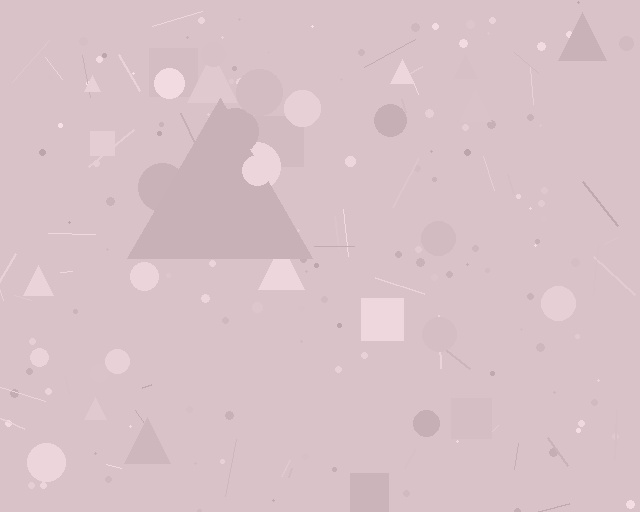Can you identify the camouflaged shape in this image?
The camouflaged shape is a triangle.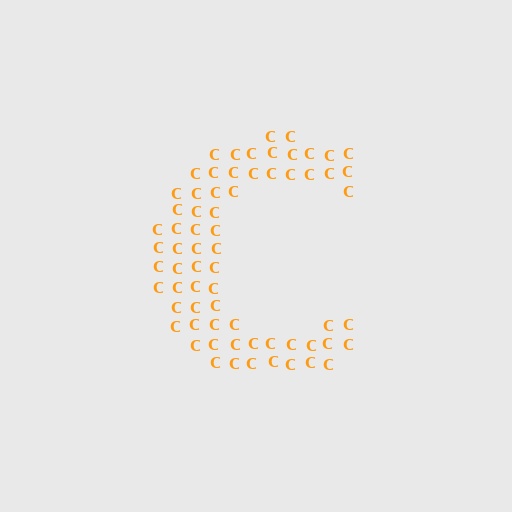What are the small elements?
The small elements are letter C's.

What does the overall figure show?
The overall figure shows the letter C.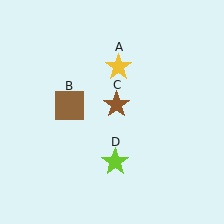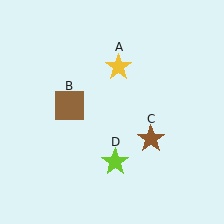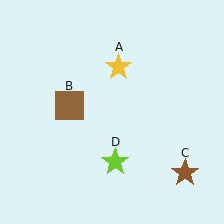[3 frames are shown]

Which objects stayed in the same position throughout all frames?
Yellow star (object A) and brown square (object B) and lime star (object D) remained stationary.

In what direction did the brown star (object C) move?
The brown star (object C) moved down and to the right.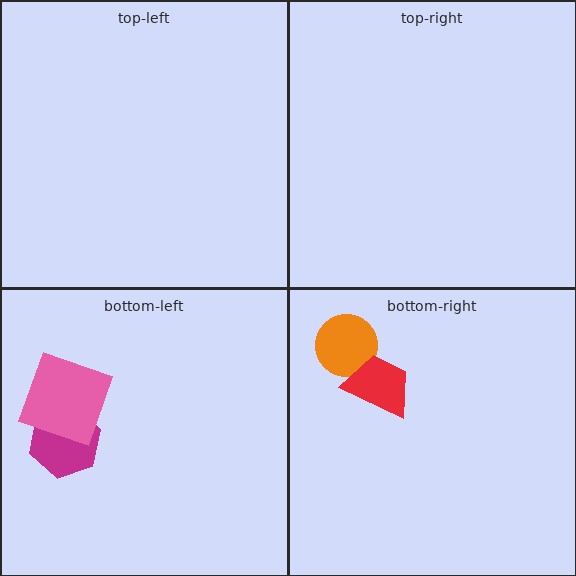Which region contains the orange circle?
The bottom-right region.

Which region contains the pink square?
The bottom-left region.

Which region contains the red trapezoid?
The bottom-right region.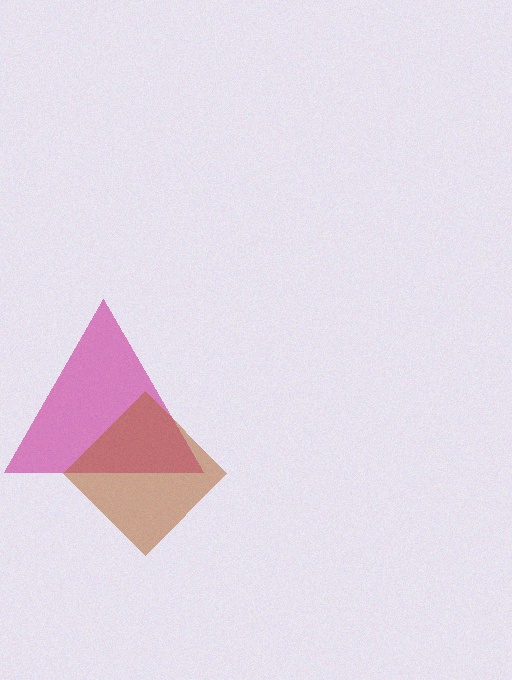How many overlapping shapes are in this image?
There are 2 overlapping shapes in the image.